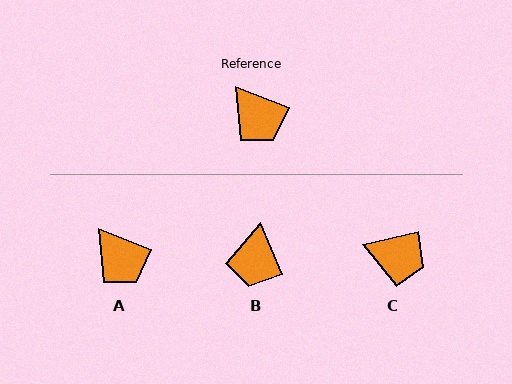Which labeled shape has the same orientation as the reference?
A.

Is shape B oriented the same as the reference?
No, it is off by about 45 degrees.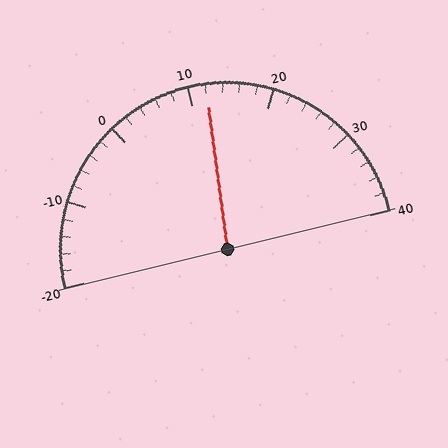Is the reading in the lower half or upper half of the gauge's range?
The reading is in the upper half of the range (-20 to 40).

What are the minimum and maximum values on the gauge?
The gauge ranges from -20 to 40.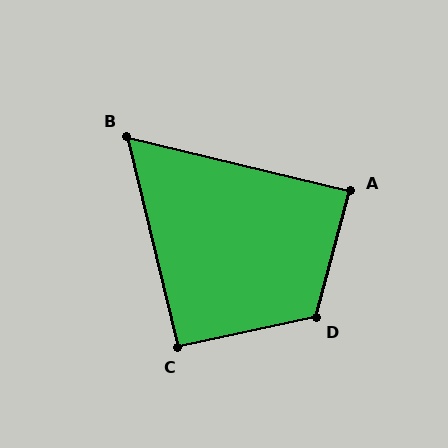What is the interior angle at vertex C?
Approximately 92 degrees (approximately right).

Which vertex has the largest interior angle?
D, at approximately 117 degrees.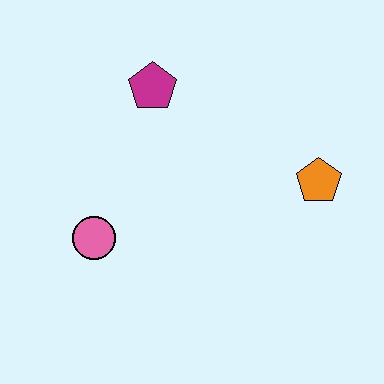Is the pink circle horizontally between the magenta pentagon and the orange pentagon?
No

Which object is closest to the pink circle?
The magenta pentagon is closest to the pink circle.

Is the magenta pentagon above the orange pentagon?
Yes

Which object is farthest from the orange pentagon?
The pink circle is farthest from the orange pentagon.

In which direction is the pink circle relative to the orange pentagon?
The pink circle is to the left of the orange pentagon.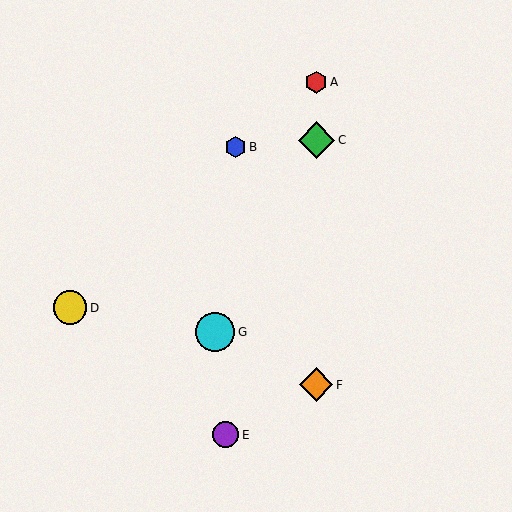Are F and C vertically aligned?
Yes, both are at x≈316.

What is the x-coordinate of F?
Object F is at x≈316.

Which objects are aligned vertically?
Objects A, C, F are aligned vertically.